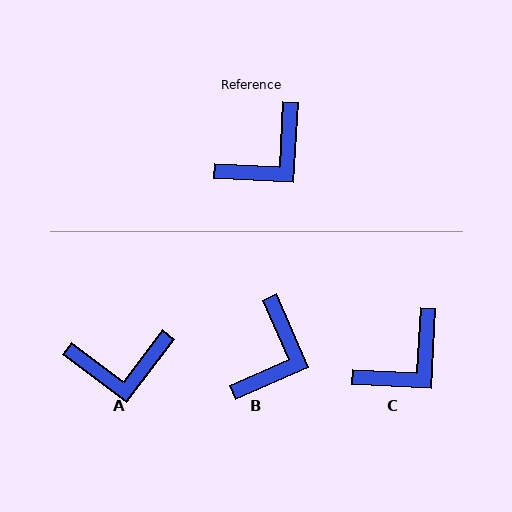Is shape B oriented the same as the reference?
No, it is off by about 27 degrees.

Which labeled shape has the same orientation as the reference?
C.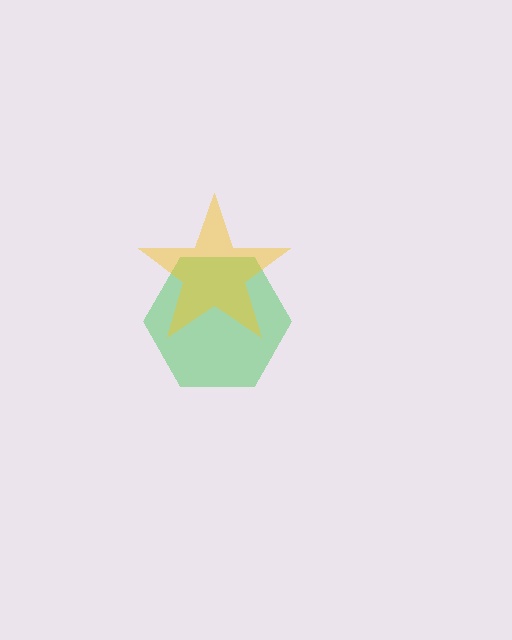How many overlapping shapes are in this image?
There are 2 overlapping shapes in the image.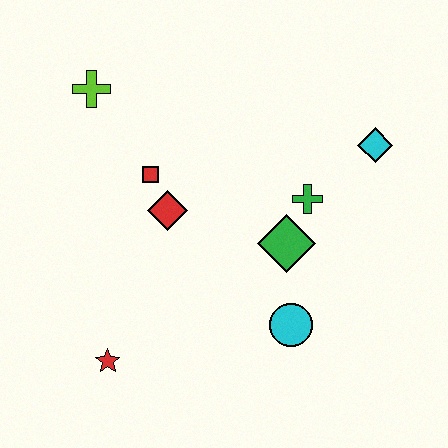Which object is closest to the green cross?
The green diamond is closest to the green cross.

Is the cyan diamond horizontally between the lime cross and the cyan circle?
No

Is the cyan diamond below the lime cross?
Yes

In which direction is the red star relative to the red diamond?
The red star is below the red diamond.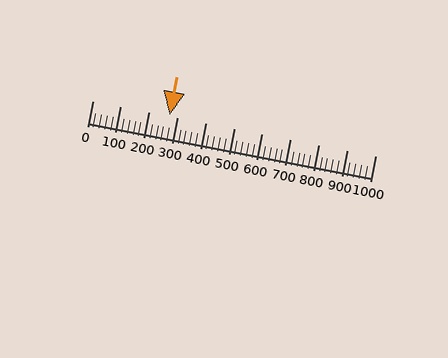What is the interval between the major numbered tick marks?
The major tick marks are spaced 100 units apart.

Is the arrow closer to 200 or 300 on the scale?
The arrow is closer to 300.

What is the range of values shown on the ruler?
The ruler shows values from 0 to 1000.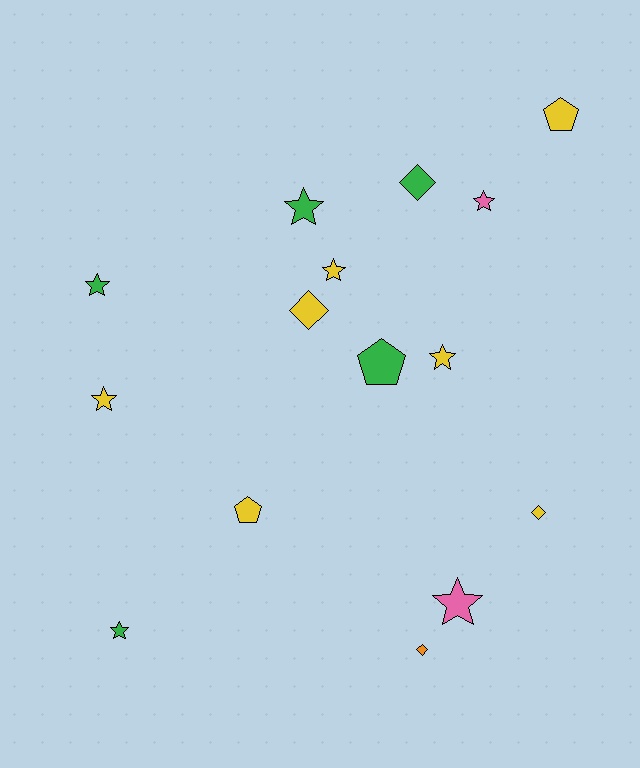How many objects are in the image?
There are 15 objects.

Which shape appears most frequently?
Star, with 8 objects.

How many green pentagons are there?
There is 1 green pentagon.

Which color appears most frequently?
Yellow, with 7 objects.